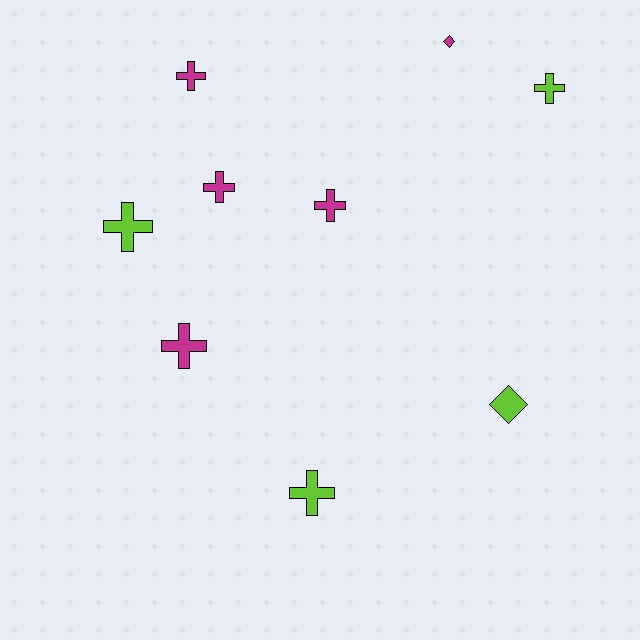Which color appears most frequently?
Magenta, with 5 objects.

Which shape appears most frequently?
Cross, with 7 objects.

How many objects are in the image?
There are 9 objects.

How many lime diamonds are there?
There is 1 lime diamond.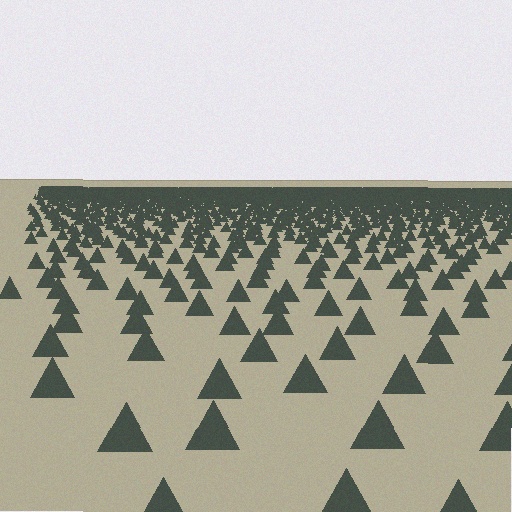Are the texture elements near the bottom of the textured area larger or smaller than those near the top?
Larger. Near the bottom, elements are closer to the viewer and appear at a bigger on-screen size.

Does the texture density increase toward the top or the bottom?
Density increases toward the top.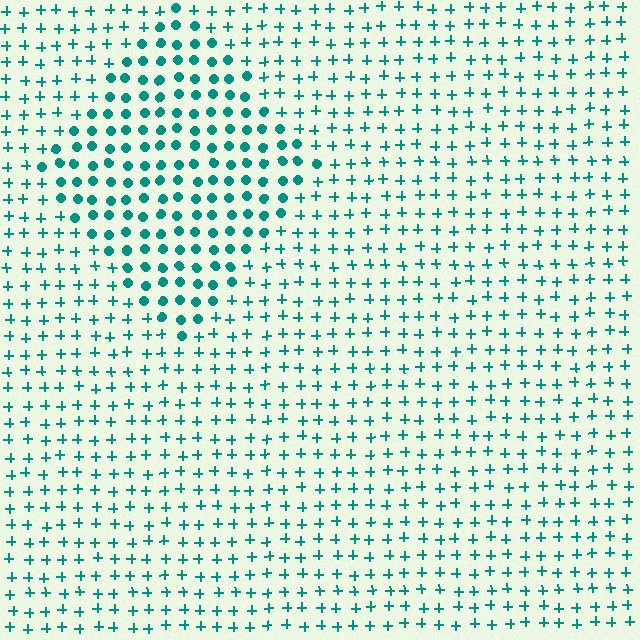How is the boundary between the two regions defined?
The boundary is defined by a change in element shape: circles inside vs. plus signs outside. All elements share the same color and spacing.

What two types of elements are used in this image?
The image uses circles inside the diamond region and plus signs outside it.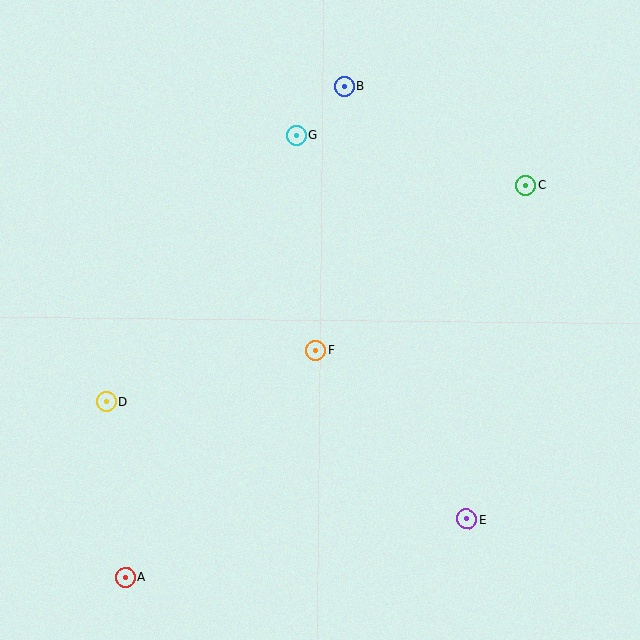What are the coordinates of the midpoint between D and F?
The midpoint between D and F is at (211, 376).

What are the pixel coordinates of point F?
Point F is at (315, 350).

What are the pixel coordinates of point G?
Point G is at (296, 135).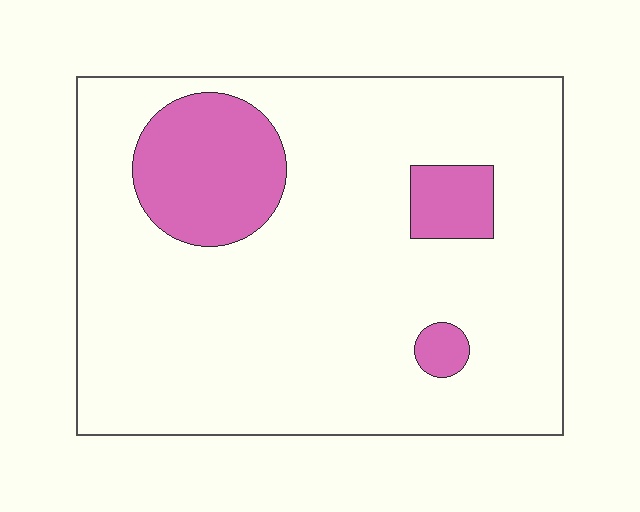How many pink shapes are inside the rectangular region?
3.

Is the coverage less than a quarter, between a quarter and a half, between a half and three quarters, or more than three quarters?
Less than a quarter.